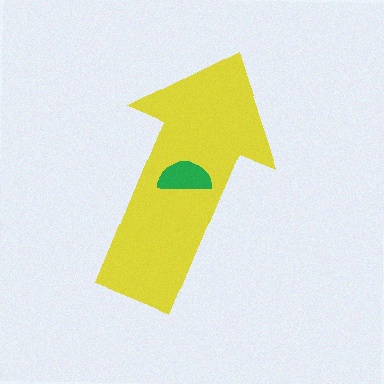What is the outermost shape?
The yellow arrow.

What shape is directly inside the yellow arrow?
The green semicircle.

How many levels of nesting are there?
2.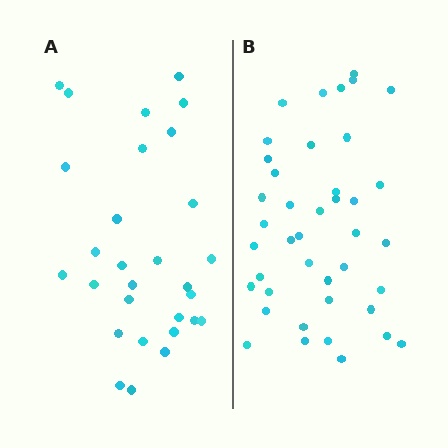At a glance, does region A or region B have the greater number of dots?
Region B (the right region) has more dots.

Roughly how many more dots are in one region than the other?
Region B has roughly 12 or so more dots than region A.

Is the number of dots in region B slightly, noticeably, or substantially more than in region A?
Region B has noticeably more, but not dramatically so. The ratio is roughly 1.4 to 1.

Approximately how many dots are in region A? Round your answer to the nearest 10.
About 30 dots. (The exact count is 29, which rounds to 30.)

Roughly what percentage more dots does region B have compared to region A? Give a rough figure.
About 40% more.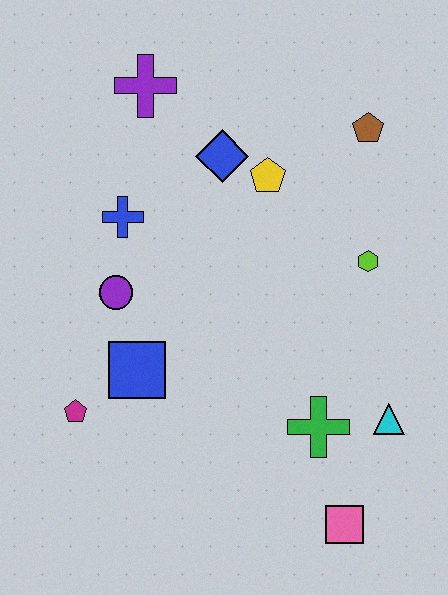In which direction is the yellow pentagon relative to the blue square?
The yellow pentagon is above the blue square.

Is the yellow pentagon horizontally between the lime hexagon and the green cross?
No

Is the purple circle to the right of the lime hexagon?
No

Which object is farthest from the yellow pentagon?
The pink square is farthest from the yellow pentagon.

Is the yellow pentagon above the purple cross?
No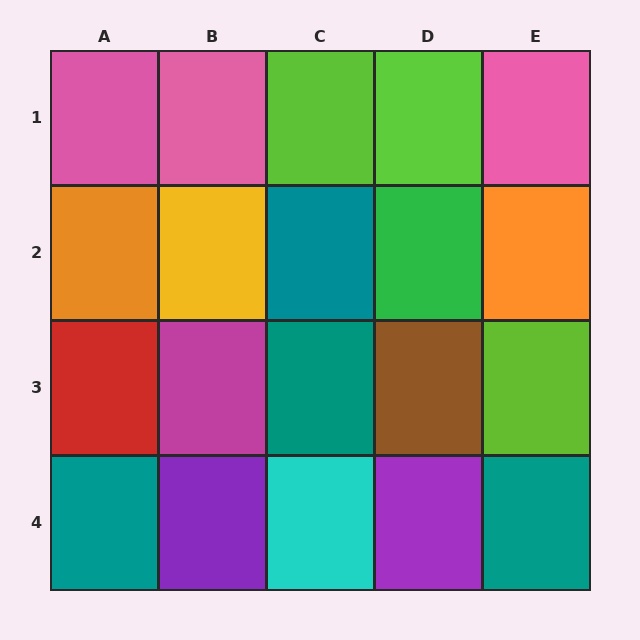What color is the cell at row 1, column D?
Lime.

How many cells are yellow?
1 cell is yellow.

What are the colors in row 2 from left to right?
Orange, yellow, teal, green, orange.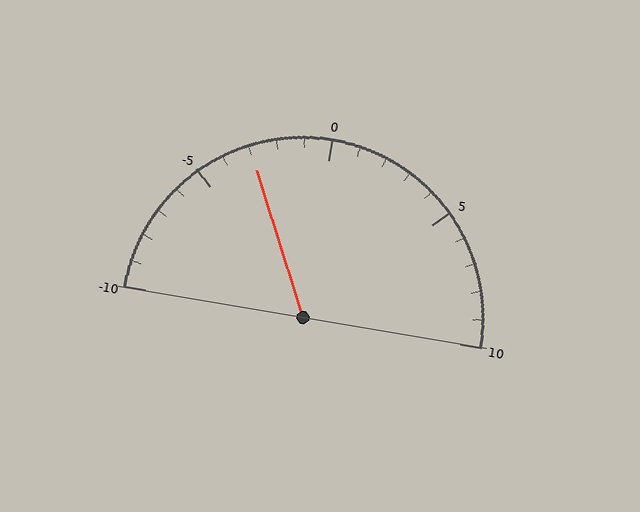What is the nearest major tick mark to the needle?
The nearest major tick mark is -5.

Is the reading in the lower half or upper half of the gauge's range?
The reading is in the lower half of the range (-10 to 10).